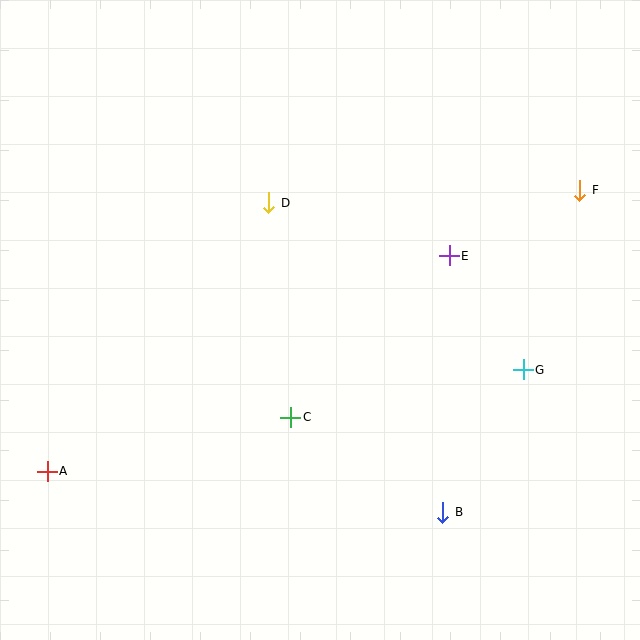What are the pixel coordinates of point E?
Point E is at (449, 256).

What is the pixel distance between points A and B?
The distance between A and B is 398 pixels.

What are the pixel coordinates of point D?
Point D is at (269, 203).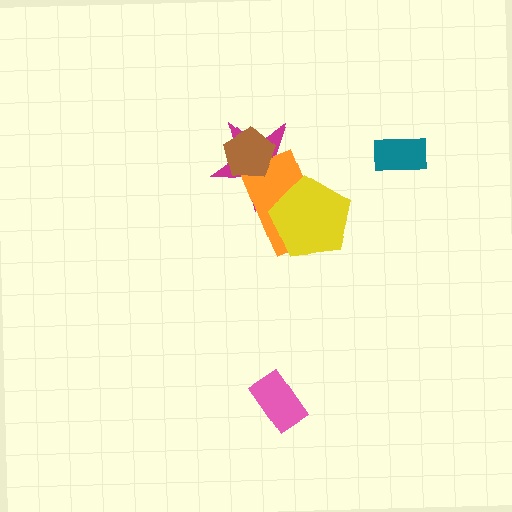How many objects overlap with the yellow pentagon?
2 objects overlap with the yellow pentagon.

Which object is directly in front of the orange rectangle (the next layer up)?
The yellow pentagon is directly in front of the orange rectangle.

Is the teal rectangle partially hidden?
No, no other shape covers it.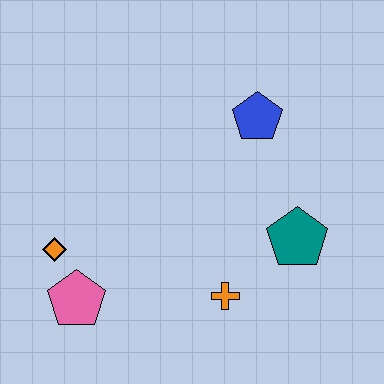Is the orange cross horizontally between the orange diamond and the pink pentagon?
No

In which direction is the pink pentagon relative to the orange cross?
The pink pentagon is to the left of the orange cross.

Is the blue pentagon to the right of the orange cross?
Yes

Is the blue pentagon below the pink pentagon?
No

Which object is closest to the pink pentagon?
The orange diamond is closest to the pink pentagon.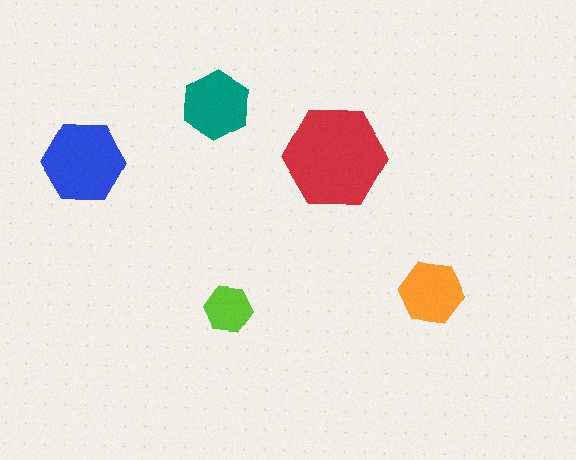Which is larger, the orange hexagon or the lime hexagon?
The orange one.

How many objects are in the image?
There are 5 objects in the image.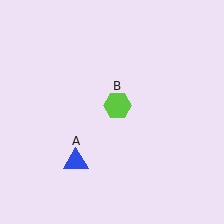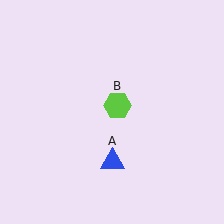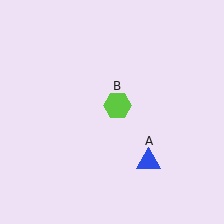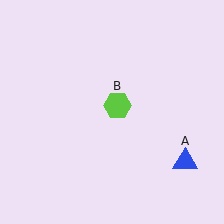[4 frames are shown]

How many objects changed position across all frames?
1 object changed position: blue triangle (object A).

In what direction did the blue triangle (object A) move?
The blue triangle (object A) moved right.